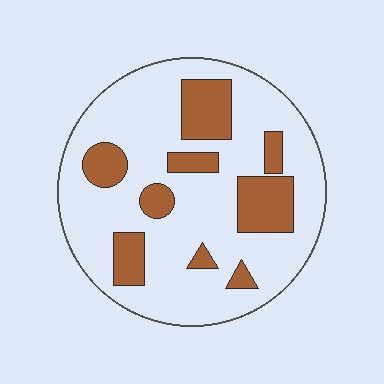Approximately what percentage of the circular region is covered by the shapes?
Approximately 25%.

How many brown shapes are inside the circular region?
9.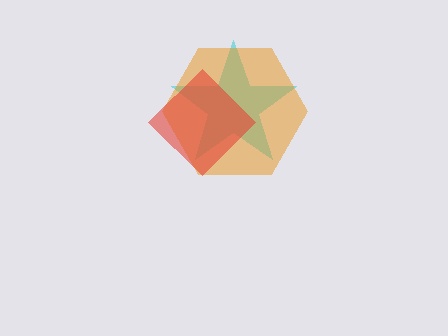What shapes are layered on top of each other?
The layered shapes are: a cyan star, an orange hexagon, a red diamond.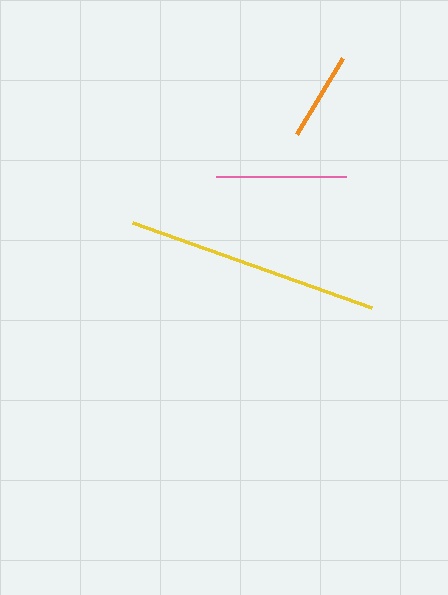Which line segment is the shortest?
The orange line is the shortest at approximately 89 pixels.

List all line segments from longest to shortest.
From longest to shortest: yellow, pink, orange.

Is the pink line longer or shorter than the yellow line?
The yellow line is longer than the pink line.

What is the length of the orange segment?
The orange segment is approximately 89 pixels long.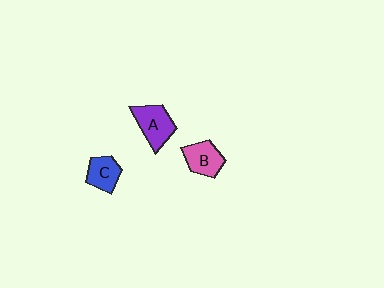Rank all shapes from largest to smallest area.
From largest to smallest: A (purple), B (pink), C (blue).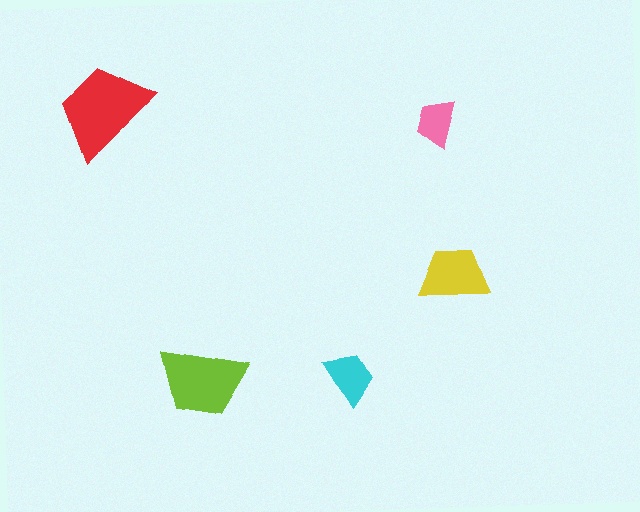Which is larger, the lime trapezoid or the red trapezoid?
The red one.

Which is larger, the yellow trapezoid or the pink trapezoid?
The yellow one.